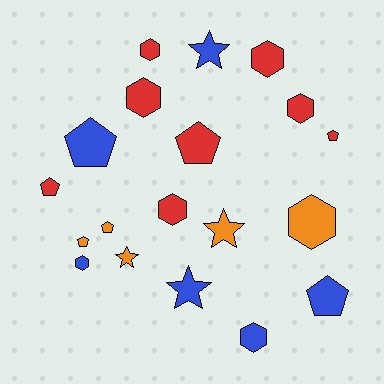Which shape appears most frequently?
Hexagon, with 8 objects.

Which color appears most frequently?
Red, with 8 objects.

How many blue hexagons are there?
There are 2 blue hexagons.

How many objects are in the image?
There are 19 objects.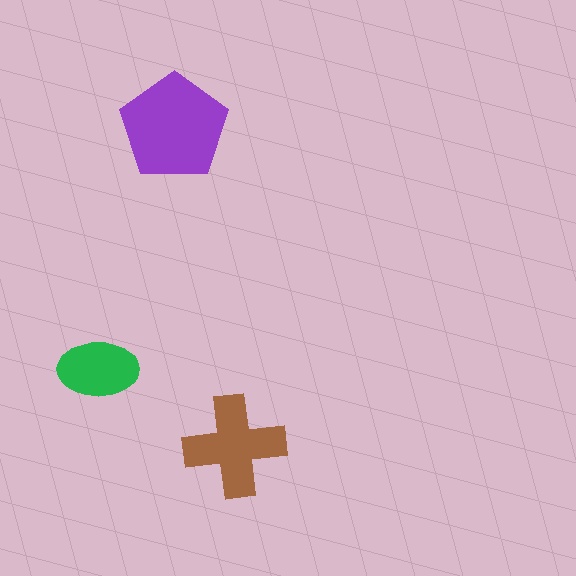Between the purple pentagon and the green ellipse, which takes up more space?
The purple pentagon.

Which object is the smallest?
The green ellipse.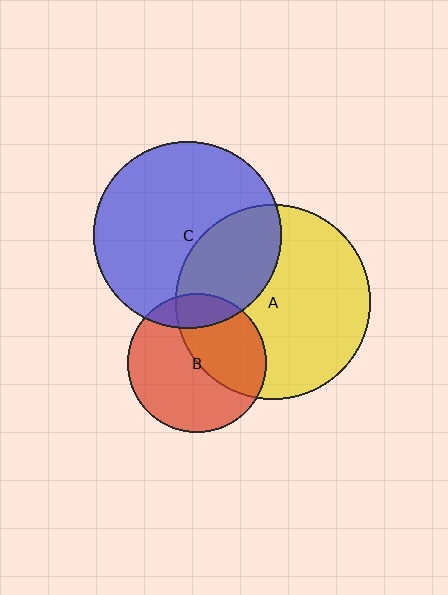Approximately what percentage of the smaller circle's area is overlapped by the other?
Approximately 15%.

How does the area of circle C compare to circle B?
Approximately 1.8 times.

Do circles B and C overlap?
Yes.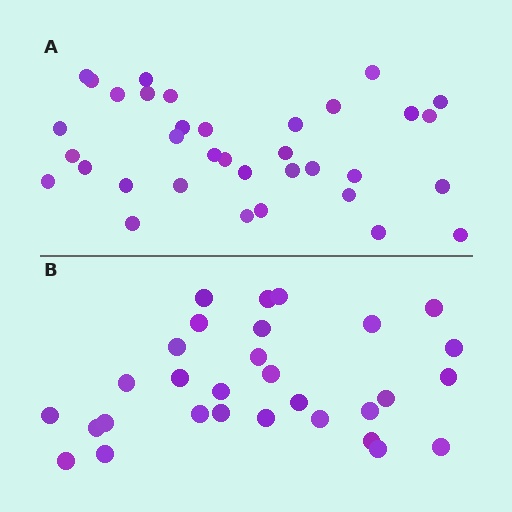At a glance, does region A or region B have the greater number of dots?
Region A (the top region) has more dots.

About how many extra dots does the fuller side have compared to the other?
Region A has about 5 more dots than region B.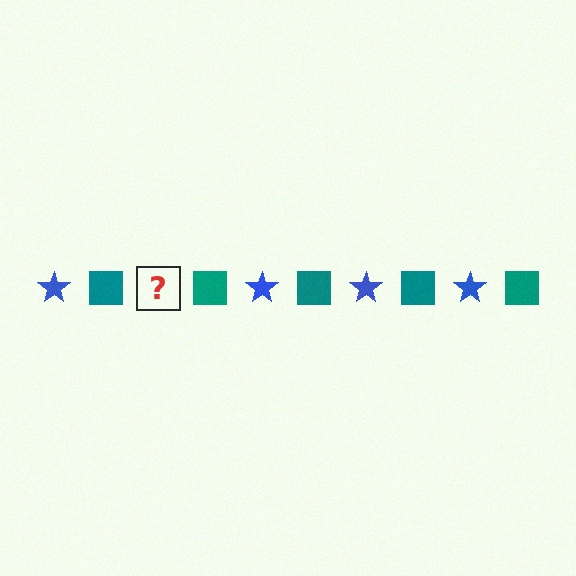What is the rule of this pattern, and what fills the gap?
The rule is that the pattern alternates between blue star and teal square. The gap should be filled with a blue star.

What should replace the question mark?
The question mark should be replaced with a blue star.